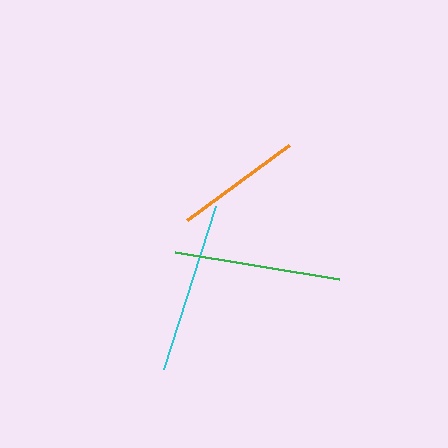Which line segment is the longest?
The cyan line is the longest at approximately 172 pixels.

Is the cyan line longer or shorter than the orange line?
The cyan line is longer than the orange line.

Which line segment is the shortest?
The orange line is the shortest at approximately 127 pixels.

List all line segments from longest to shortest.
From longest to shortest: cyan, green, orange.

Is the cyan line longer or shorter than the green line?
The cyan line is longer than the green line.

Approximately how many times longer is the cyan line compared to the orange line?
The cyan line is approximately 1.4 times the length of the orange line.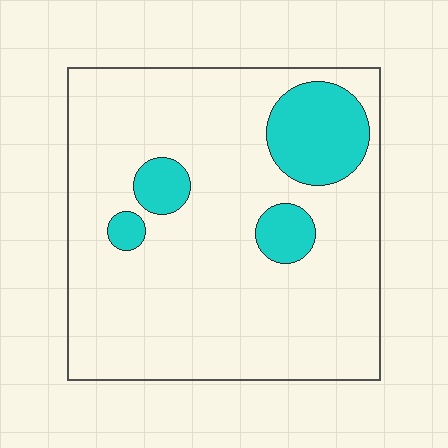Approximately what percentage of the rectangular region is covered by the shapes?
Approximately 15%.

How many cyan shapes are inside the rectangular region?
4.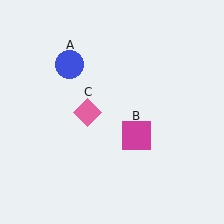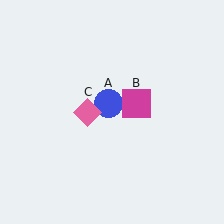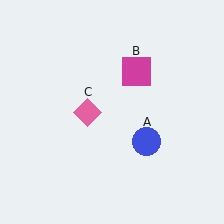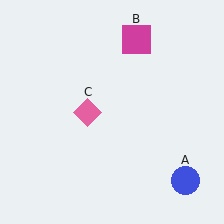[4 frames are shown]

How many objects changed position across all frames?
2 objects changed position: blue circle (object A), magenta square (object B).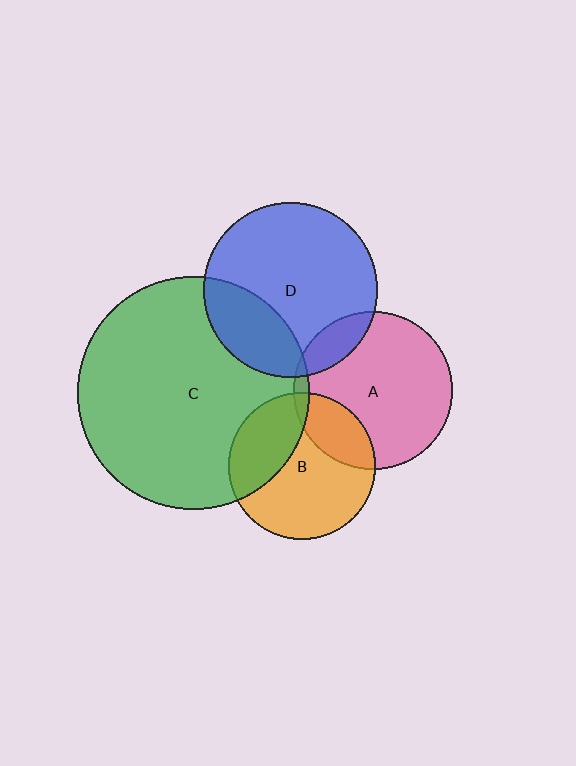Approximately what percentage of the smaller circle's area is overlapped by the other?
Approximately 25%.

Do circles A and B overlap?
Yes.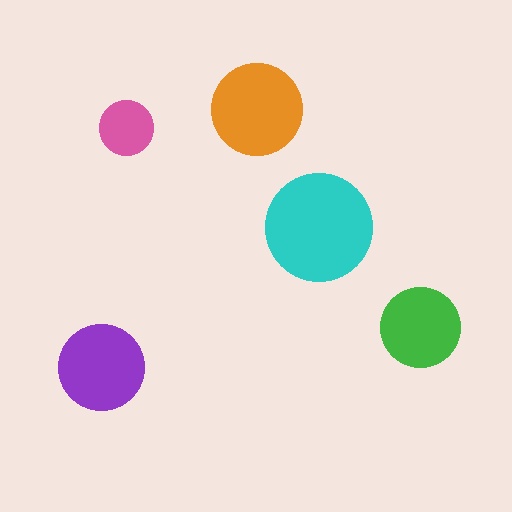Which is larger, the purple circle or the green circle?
The purple one.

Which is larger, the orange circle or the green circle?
The orange one.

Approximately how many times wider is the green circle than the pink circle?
About 1.5 times wider.